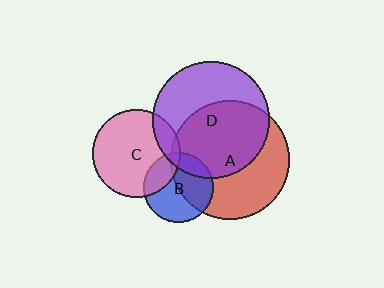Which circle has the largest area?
Circle A (red).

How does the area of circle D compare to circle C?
Approximately 1.8 times.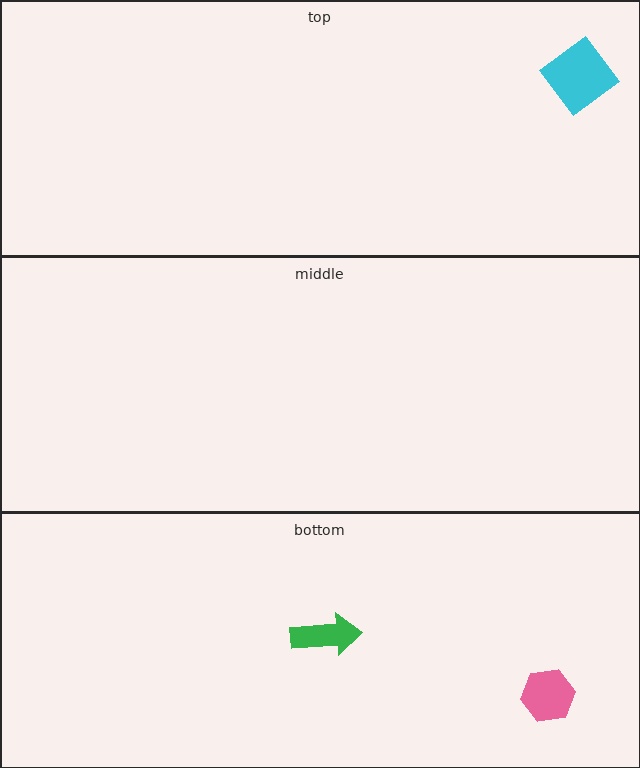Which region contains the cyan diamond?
The top region.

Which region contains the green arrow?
The bottom region.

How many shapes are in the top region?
1.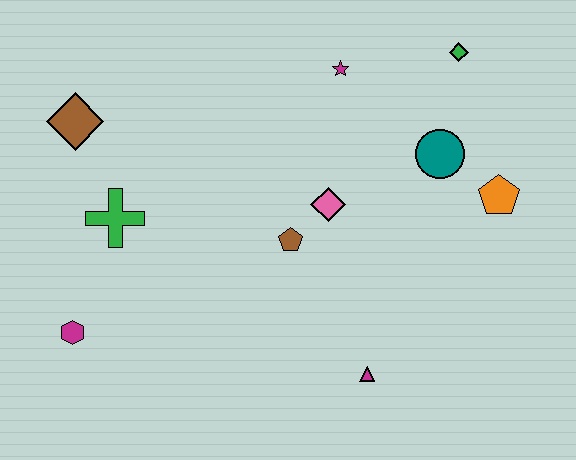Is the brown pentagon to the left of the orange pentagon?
Yes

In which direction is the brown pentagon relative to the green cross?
The brown pentagon is to the right of the green cross.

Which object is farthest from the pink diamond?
The magenta hexagon is farthest from the pink diamond.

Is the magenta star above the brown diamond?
Yes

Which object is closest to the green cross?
The brown diamond is closest to the green cross.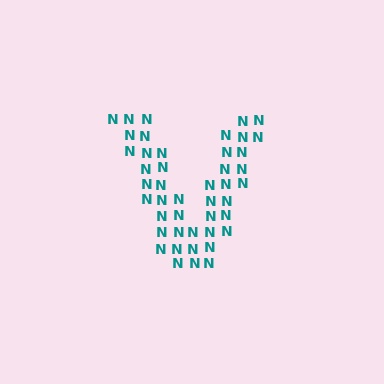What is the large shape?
The large shape is the letter V.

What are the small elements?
The small elements are letter N's.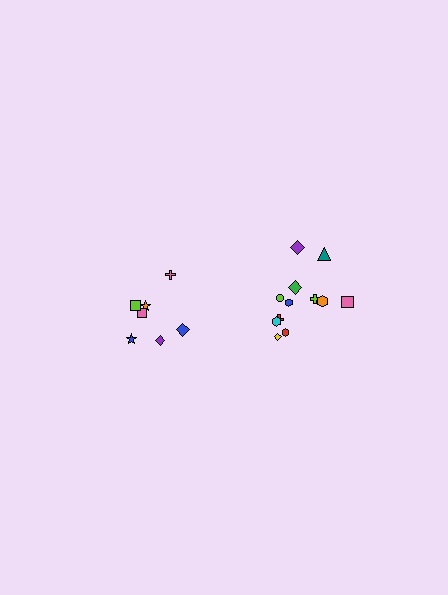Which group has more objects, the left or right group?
The right group.